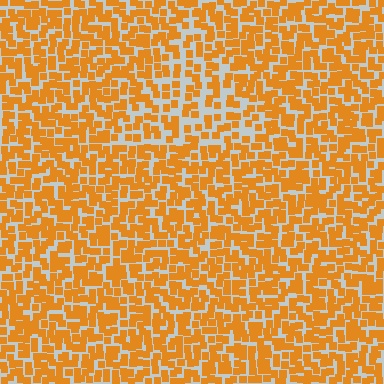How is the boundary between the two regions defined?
The boundary is defined by a change in element density (approximately 1.6x ratio). All elements are the same color, size, and shape.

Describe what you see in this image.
The image contains small orange elements arranged at two different densities. A triangle-shaped region is visible where the elements are less densely packed than the surrounding area.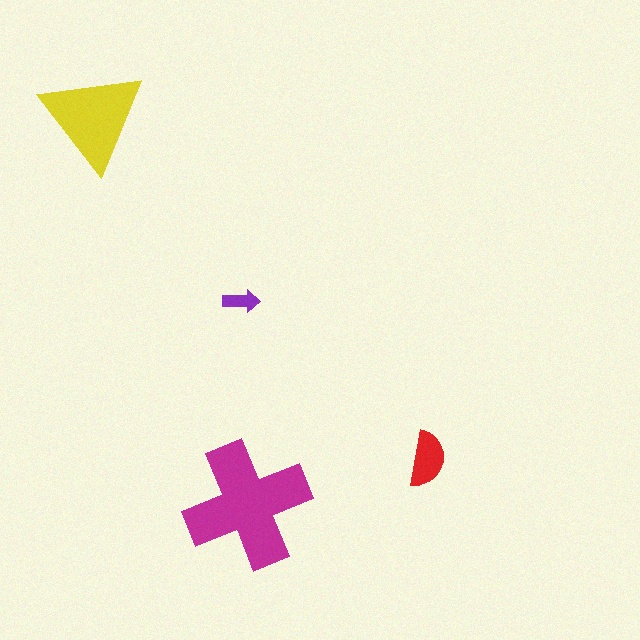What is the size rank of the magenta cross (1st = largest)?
1st.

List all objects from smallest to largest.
The purple arrow, the red semicircle, the yellow triangle, the magenta cross.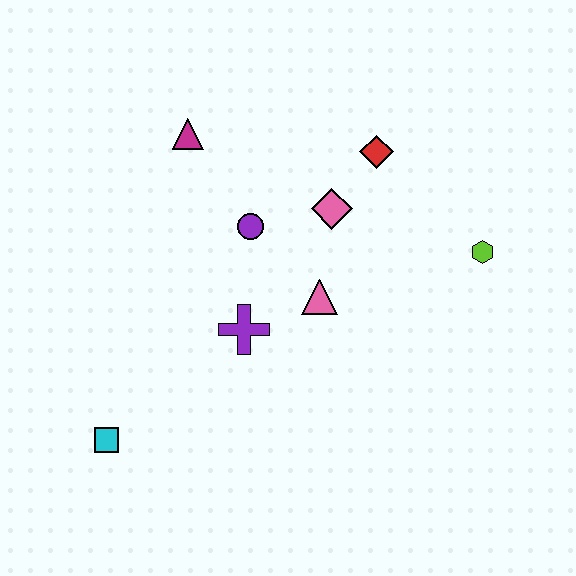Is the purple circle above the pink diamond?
No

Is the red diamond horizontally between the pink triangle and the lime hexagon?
Yes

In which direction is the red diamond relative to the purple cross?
The red diamond is above the purple cross.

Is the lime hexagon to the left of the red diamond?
No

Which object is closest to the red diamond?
The pink diamond is closest to the red diamond.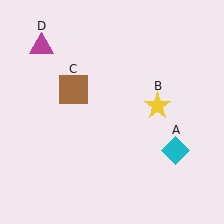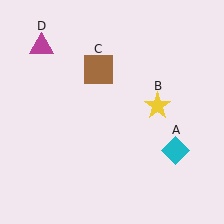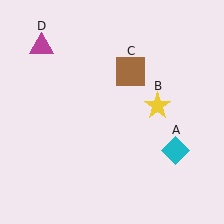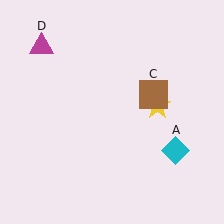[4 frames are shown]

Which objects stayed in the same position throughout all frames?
Cyan diamond (object A) and yellow star (object B) and magenta triangle (object D) remained stationary.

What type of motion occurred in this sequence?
The brown square (object C) rotated clockwise around the center of the scene.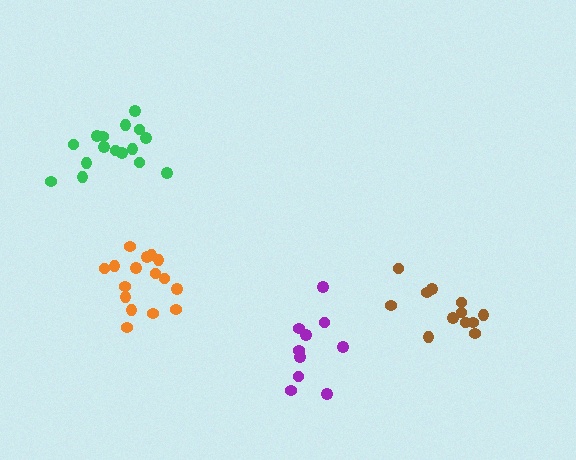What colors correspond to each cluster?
The clusters are colored: brown, orange, purple, green.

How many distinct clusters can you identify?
There are 4 distinct clusters.